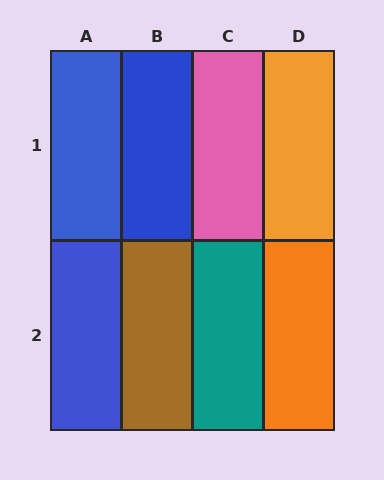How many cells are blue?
3 cells are blue.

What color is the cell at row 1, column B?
Blue.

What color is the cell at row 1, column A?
Blue.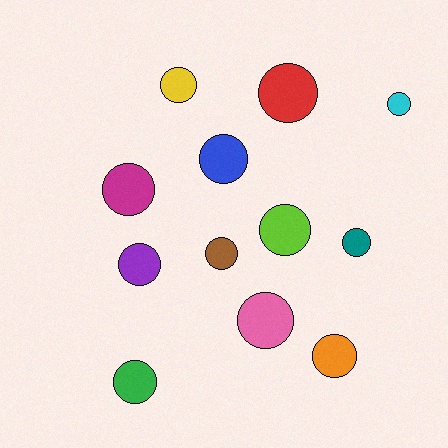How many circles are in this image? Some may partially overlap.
There are 12 circles.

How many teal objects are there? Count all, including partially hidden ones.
There is 1 teal object.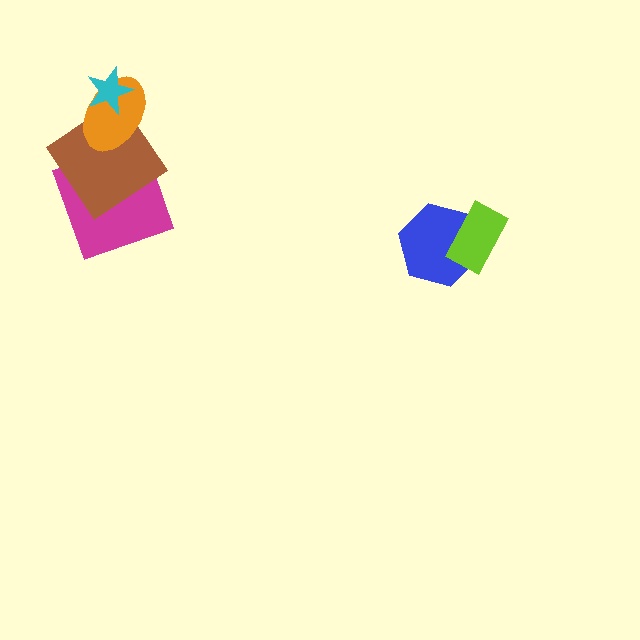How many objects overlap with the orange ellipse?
2 objects overlap with the orange ellipse.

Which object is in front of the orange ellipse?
The cyan star is in front of the orange ellipse.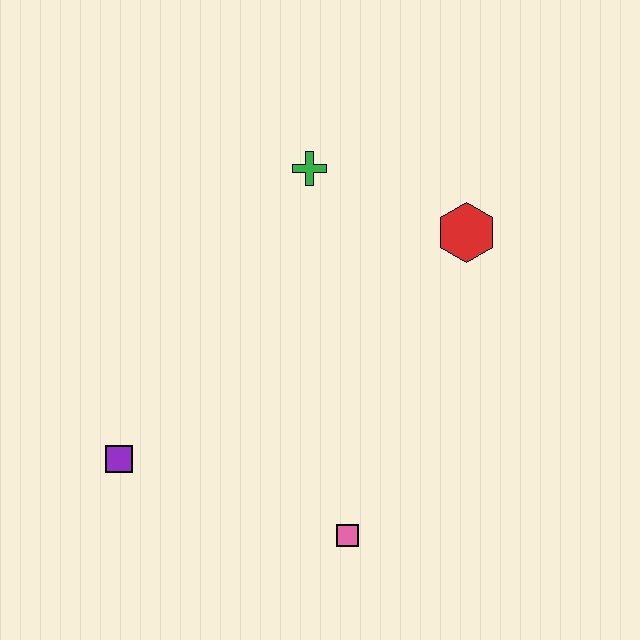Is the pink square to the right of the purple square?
Yes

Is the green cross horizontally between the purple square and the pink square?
Yes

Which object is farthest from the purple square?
The red hexagon is farthest from the purple square.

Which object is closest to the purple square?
The pink square is closest to the purple square.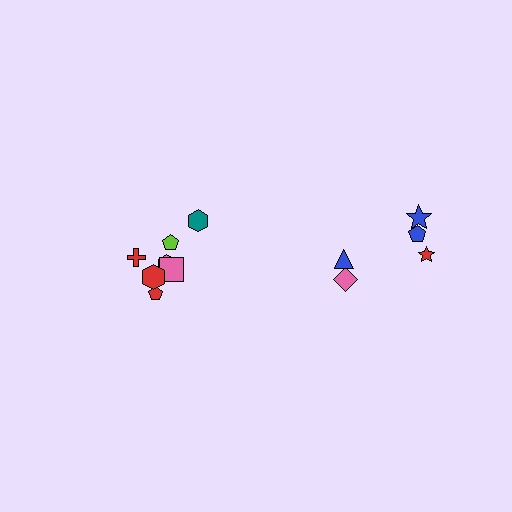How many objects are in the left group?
There are 7 objects.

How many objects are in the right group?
There are 5 objects.